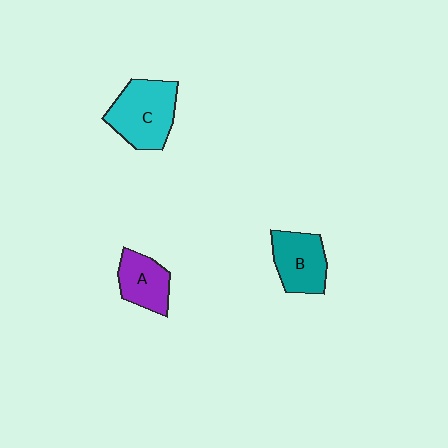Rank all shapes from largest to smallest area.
From largest to smallest: C (cyan), B (teal), A (purple).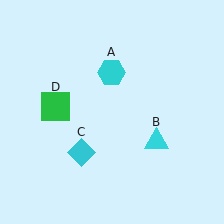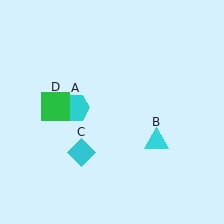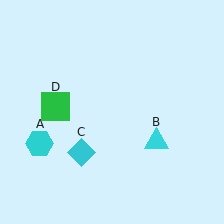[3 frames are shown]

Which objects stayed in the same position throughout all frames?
Cyan triangle (object B) and cyan diamond (object C) and green square (object D) remained stationary.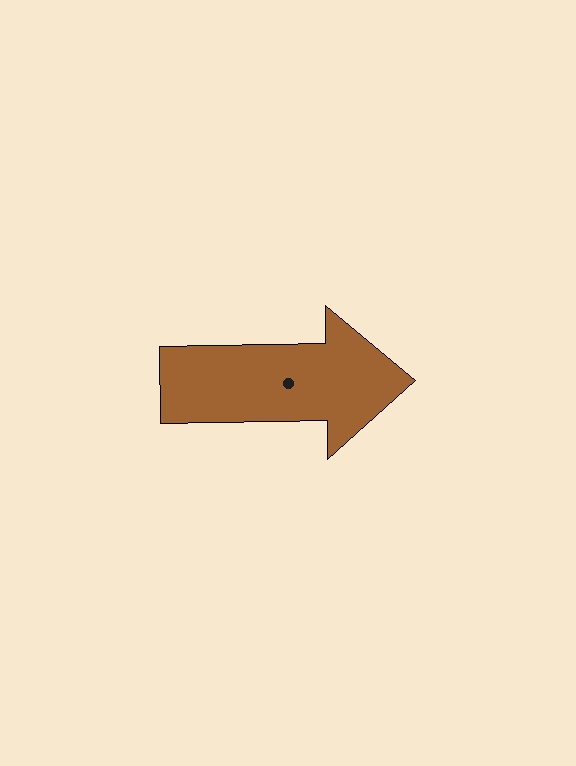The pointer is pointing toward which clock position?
Roughly 3 o'clock.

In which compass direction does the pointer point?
East.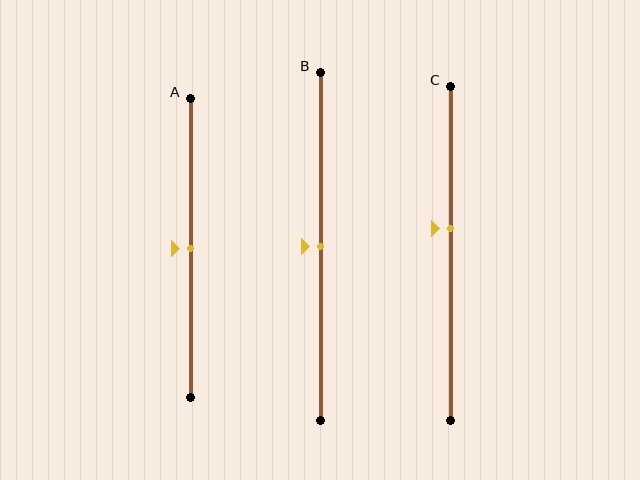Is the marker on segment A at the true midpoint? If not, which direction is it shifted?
Yes, the marker on segment A is at the true midpoint.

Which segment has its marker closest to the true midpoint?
Segment A has its marker closest to the true midpoint.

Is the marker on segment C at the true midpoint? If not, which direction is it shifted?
No, the marker on segment C is shifted upward by about 8% of the segment length.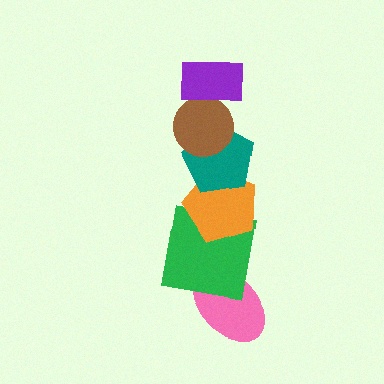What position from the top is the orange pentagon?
The orange pentagon is 4th from the top.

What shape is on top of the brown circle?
The purple rectangle is on top of the brown circle.